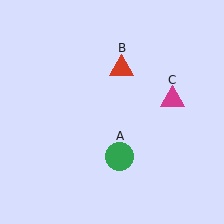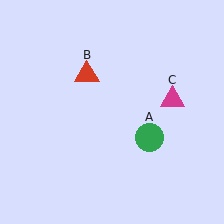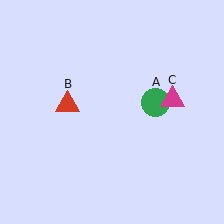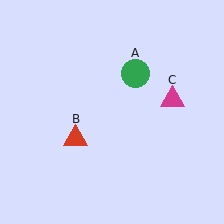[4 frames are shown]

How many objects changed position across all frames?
2 objects changed position: green circle (object A), red triangle (object B).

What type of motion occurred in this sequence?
The green circle (object A), red triangle (object B) rotated counterclockwise around the center of the scene.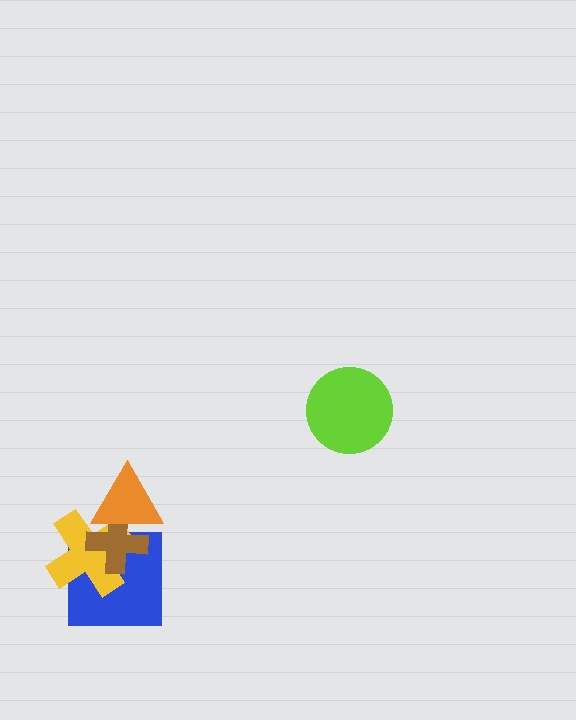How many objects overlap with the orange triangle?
3 objects overlap with the orange triangle.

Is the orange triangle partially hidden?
No, no other shape covers it.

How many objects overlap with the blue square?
3 objects overlap with the blue square.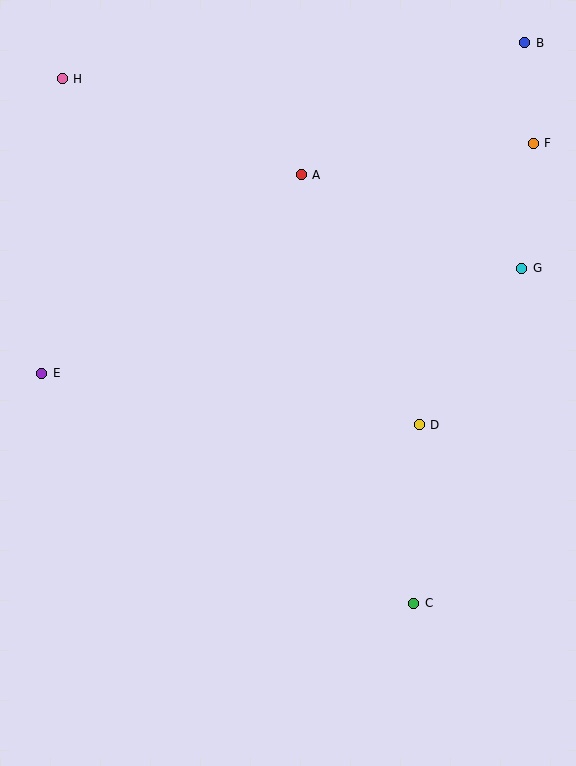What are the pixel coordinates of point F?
Point F is at (533, 144).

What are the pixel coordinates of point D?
Point D is at (419, 425).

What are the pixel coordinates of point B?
Point B is at (525, 43).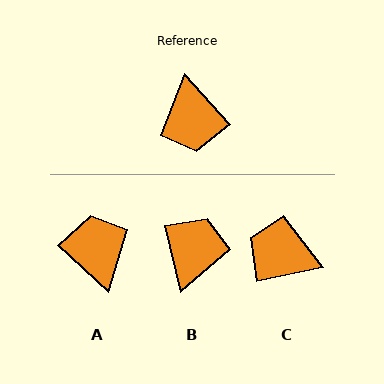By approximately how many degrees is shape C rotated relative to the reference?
Approximately 121 degrees clockwise.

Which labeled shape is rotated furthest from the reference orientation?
A, about 176 degrees away.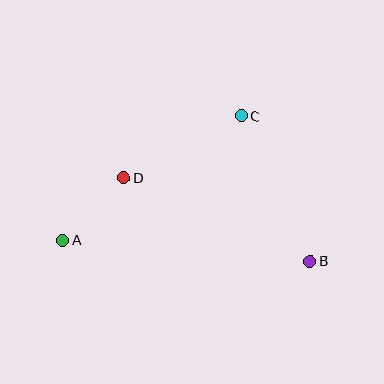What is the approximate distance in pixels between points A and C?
The distance between A and C is approximately 217 pixels.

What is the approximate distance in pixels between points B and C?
The distance between B and C is approximately 161 pixels.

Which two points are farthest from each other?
Points A and B are farthest from each other.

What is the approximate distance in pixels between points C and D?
The distance between C and D is approximately 132 pixels.